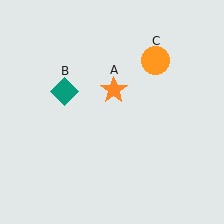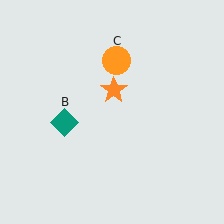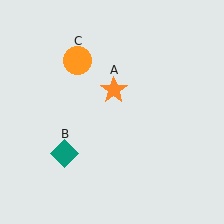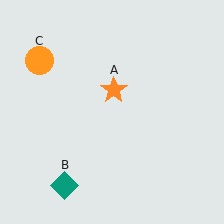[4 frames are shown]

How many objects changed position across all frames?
2 objects changed position: teal diamond (object B), orange circle (object C).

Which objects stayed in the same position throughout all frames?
Orange star (object A) remained stationary.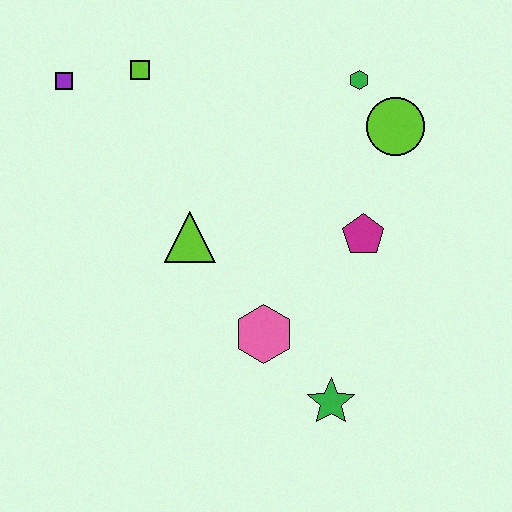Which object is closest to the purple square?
The lime square is closest to the purple square.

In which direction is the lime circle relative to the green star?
The lime circle is above the green star.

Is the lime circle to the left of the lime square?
No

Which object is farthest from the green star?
The purple square is farthest from the green star.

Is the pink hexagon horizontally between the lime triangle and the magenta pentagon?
Yes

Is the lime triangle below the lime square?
Yes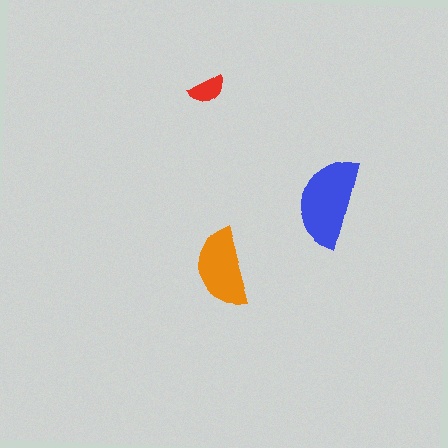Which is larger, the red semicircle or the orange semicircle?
The orange one.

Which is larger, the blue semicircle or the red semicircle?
The blue one.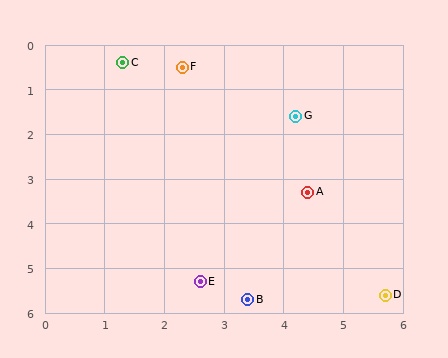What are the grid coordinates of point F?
Point F is at approximately (2.3, 0.5).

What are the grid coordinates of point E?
Point E is at approximately (2.6, 5.3).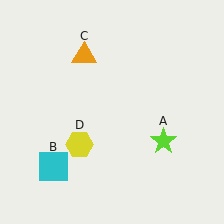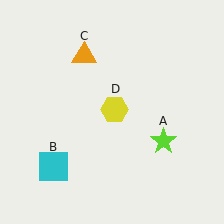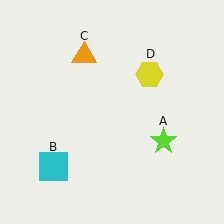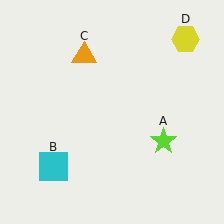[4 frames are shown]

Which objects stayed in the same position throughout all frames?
Lime star (object A) and cyan square (object B) and orange triangle (object C) remained stationary.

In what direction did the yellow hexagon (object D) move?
The yellow hexagon (object D) moved up and to the right.